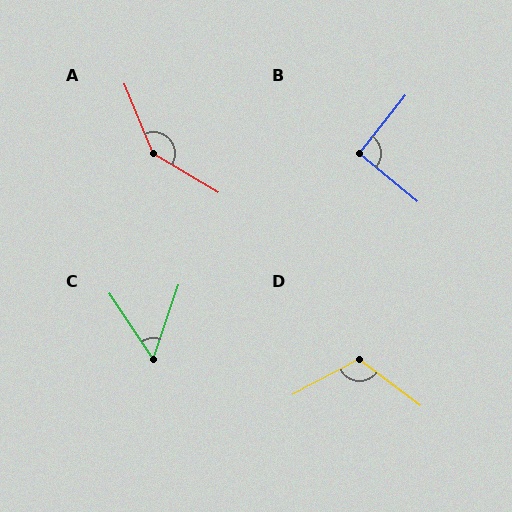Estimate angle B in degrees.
Approximately 91 degrees.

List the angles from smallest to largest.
C (52°), B (91°), D (115°), A (143°).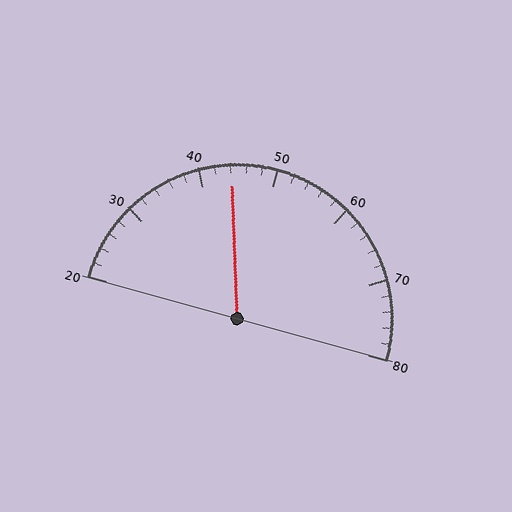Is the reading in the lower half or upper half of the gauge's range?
The reading is in the lower half of the range (20 to 80).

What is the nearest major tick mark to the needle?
The nearest major tick mark is 40.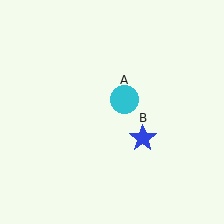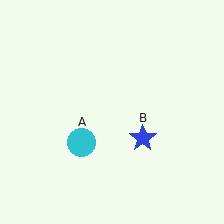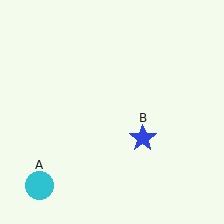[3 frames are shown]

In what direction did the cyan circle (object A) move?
The cyan circle (object A) moved down and to the left.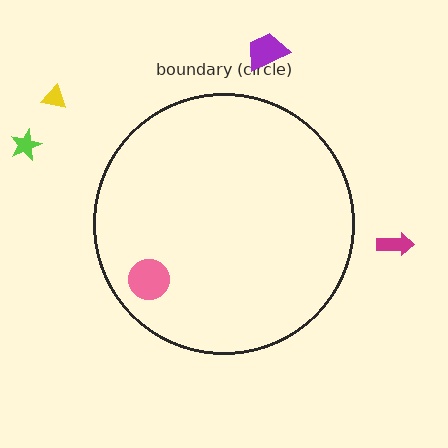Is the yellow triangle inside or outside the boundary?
Outside.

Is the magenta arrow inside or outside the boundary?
Outside.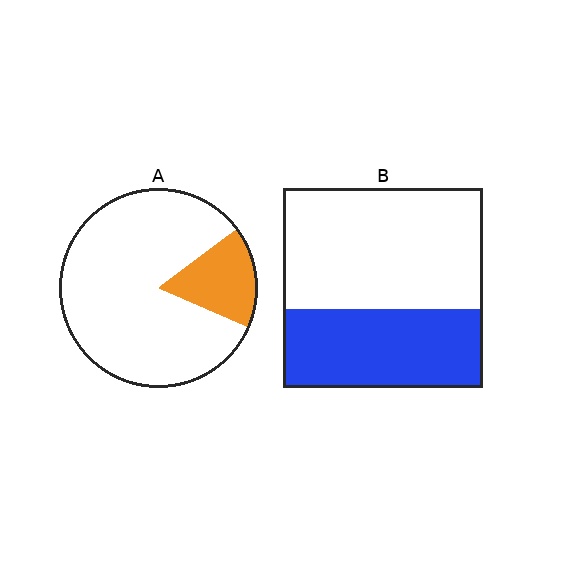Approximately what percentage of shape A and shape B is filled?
A is approximately 15% and B is approximately 40%.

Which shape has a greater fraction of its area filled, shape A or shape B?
Shape B.